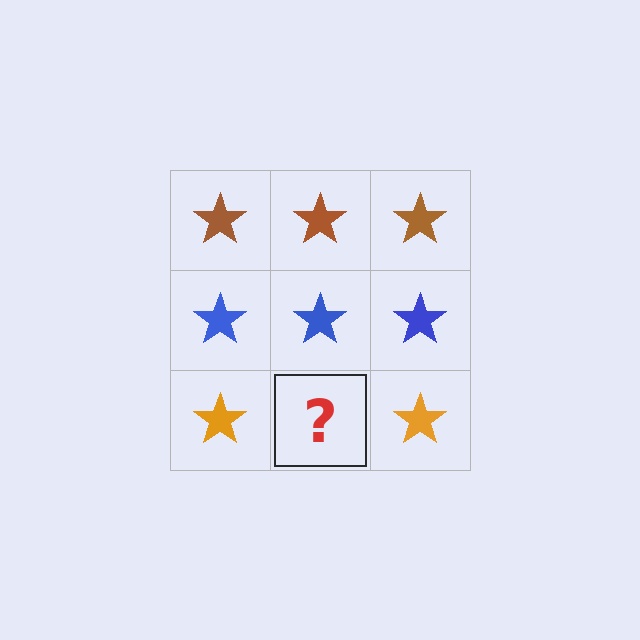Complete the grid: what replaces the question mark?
The question mark should be replaced with an orange star.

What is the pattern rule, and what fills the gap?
The rule is that each row has a consistent color. The gap should be filled with an orange star.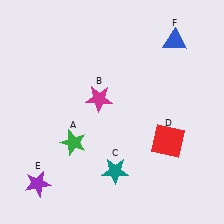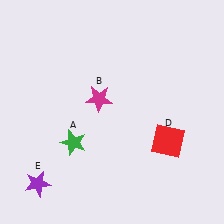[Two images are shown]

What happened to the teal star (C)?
The teal star (C) was removed in Image 2. It was in the bottom-right area of Image 1.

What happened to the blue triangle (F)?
The blue triangle (F) was removed in Image 2. It was in the top-right area of Image 1.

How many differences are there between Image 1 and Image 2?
There are 2 differences between the two images.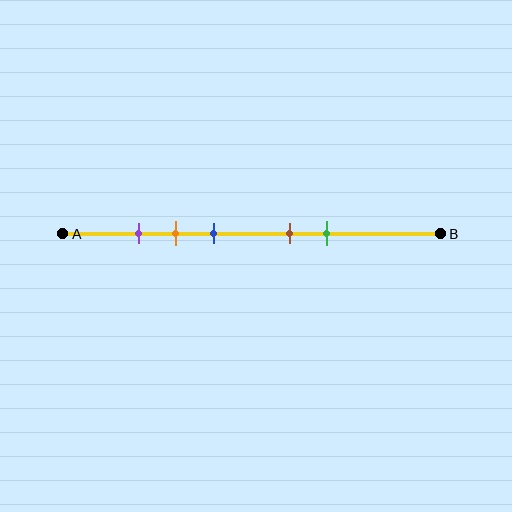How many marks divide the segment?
There are 5 marks dividing the segment.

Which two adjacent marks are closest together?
The purple and orange marks are the closest adjacent pair.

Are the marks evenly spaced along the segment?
No, the marks are not evenly spaced.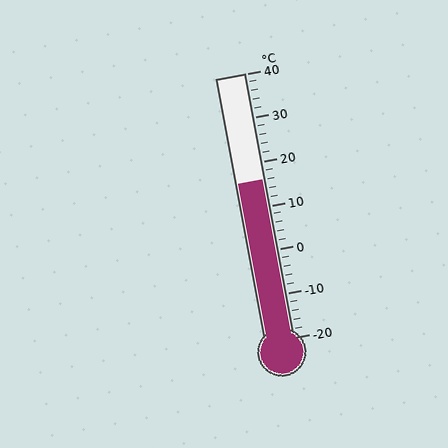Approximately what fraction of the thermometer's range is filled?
The thermometer is filled to approximately 60% of its range.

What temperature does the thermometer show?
The thermometer shows approximately 16°C.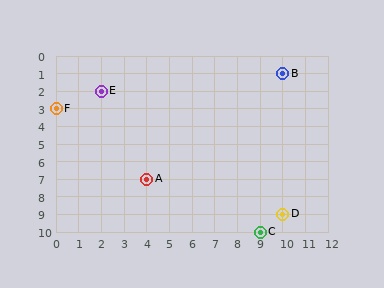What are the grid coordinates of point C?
Point C is at grid coordinates (9, 10).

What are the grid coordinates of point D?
Point D is at grid coordinates (10, 9).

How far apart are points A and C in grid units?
Points A and C are 5 columns and 3 rows apart (about 5.8 grid units diagonally).